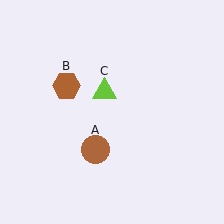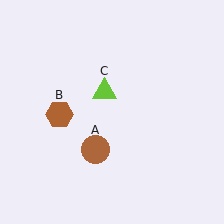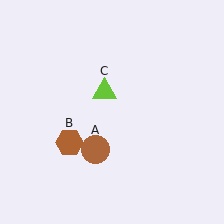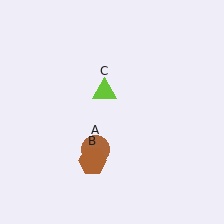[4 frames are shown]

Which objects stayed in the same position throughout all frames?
Brown circle (object A) and lime triangle (object C) remained stationary.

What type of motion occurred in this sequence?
The brown hexagon (object B) rotated counterclockwise around the center of the scene.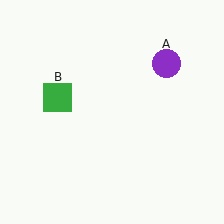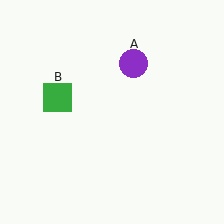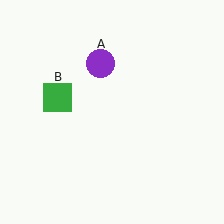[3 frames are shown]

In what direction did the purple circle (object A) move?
The purple circle (object A) moved left.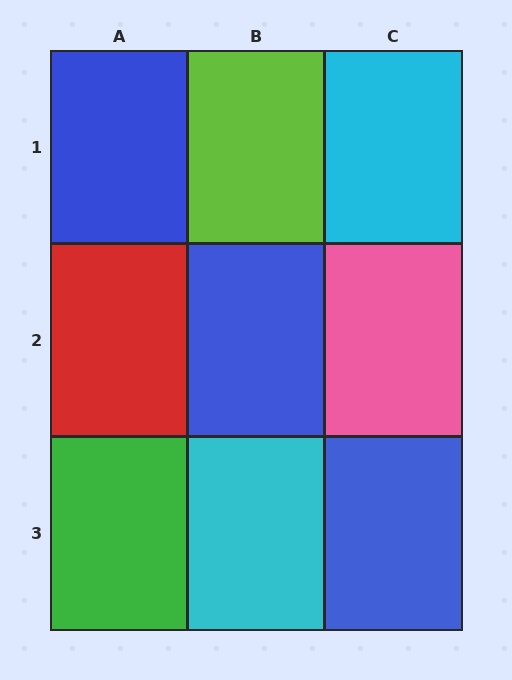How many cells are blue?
3 cells are blue.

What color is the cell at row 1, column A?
Blue.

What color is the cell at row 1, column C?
Cyan.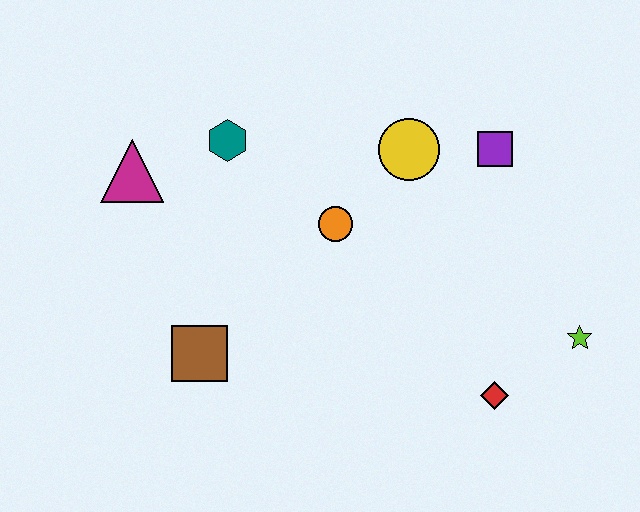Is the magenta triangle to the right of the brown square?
No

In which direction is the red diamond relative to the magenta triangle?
The red diamond is to the right of the magenta triangle.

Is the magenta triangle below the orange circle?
No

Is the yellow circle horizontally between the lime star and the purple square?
No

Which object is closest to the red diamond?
The lime star is closest to the red diamond.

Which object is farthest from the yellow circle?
The brown square is farthest from the yellow circle.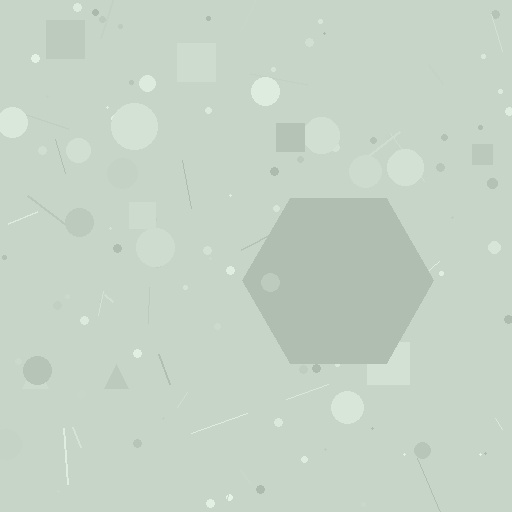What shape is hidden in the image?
A hexagon is hidden in the image.